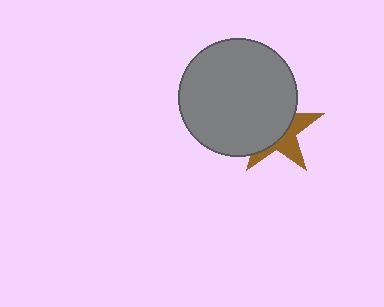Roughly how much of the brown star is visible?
A small part of it is visible (roughly 39%).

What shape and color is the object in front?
The object in front is a gray circle.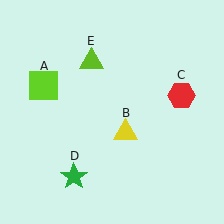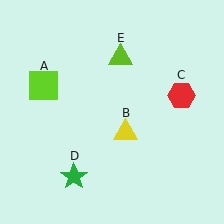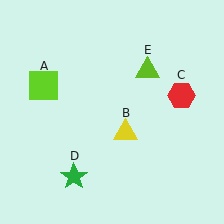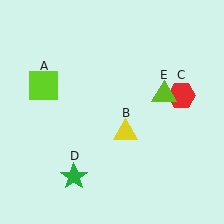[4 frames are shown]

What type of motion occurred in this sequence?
The lime triangle (object E) rotated clockwise around the center of the scene.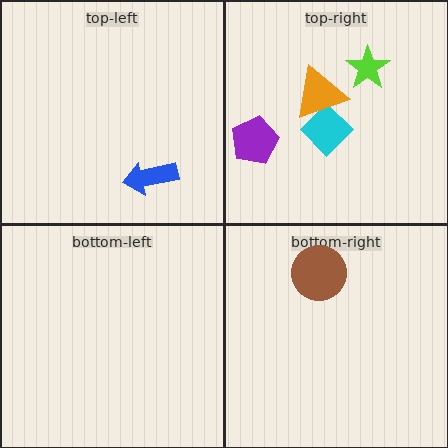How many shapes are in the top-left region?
1.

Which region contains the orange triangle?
The top-right region.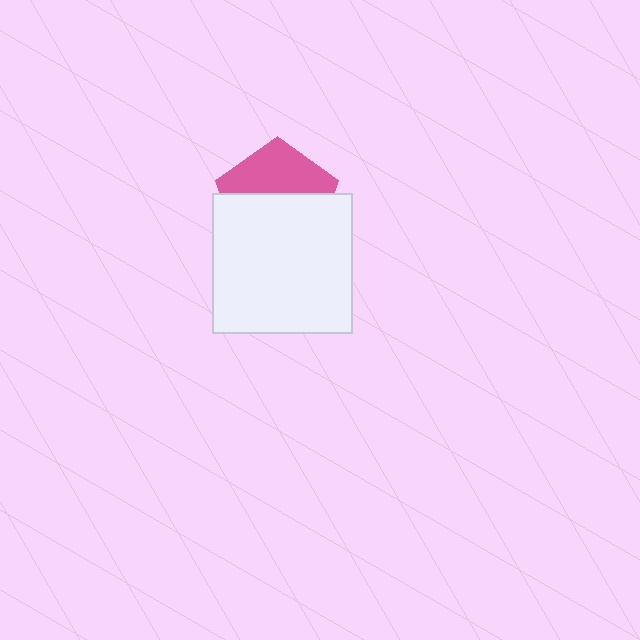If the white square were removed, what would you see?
You would see the complete pink pentagon.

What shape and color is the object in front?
The object in front is a white square.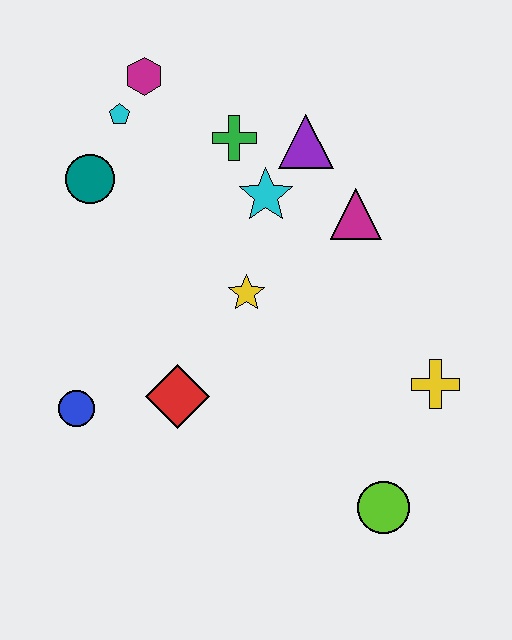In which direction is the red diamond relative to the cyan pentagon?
The red diamond is below the cyan pentagon.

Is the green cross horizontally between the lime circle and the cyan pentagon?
Yes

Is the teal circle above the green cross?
No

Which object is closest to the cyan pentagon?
The magenta hexagon is closest to the cyan pentagon.